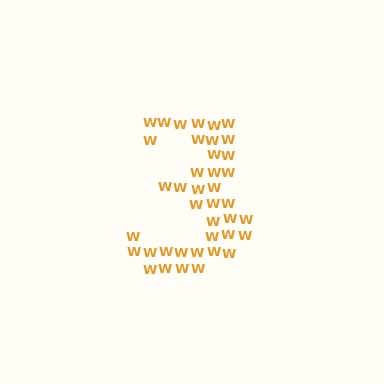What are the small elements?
The small elements are letter W's.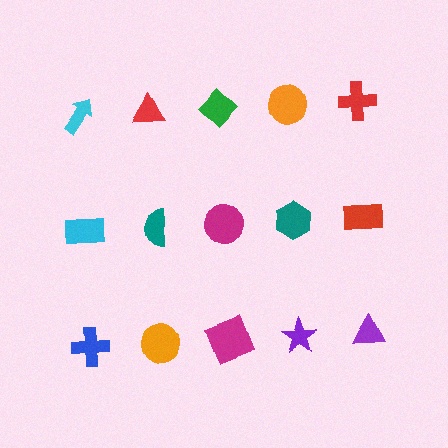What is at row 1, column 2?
A red triangle.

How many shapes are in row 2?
5 shapes.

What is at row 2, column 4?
A teal hexagon.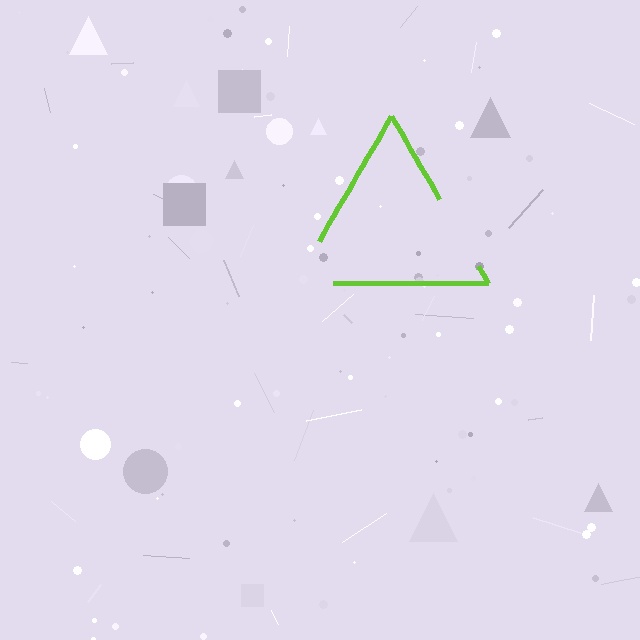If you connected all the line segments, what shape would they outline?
They would outline a triangle.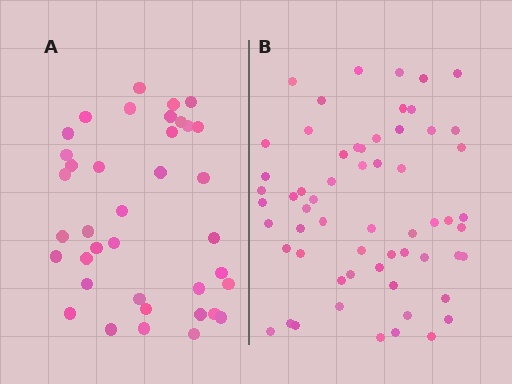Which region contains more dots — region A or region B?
Region B (the right region) has more dots.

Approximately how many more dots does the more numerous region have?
Region B has approximately 20 more dots than region A.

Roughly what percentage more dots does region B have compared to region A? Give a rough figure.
About 60% more.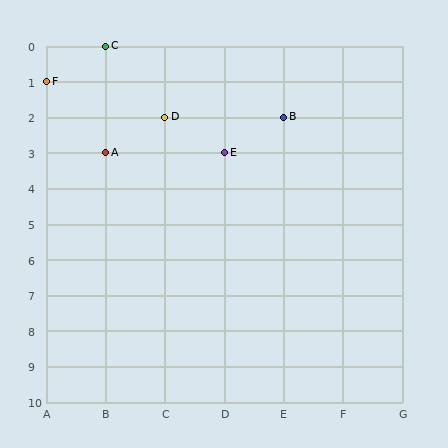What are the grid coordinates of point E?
Point E is at grid coordinates (D, 3).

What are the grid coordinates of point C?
Point C is at grid coordinates (B, 0).